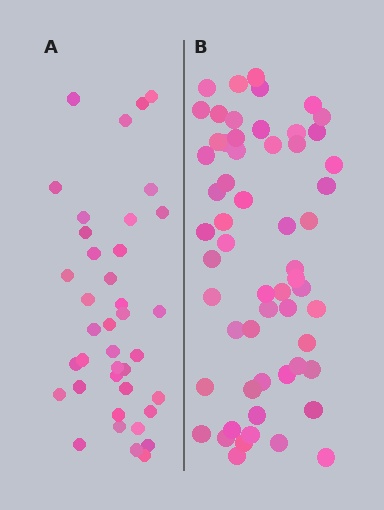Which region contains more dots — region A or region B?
Region B (the right region) has more dots.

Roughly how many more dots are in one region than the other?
Region B has approximately 20 more dots than region A.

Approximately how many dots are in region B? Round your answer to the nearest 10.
About 60 dots. (The exact count is 58, which rounds to 60.)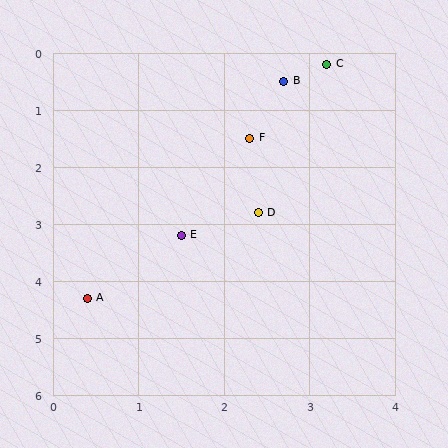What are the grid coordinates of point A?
Point A is at approximately (0.4, 4.3).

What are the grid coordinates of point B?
Point B is at approximately (2.7, 0.5).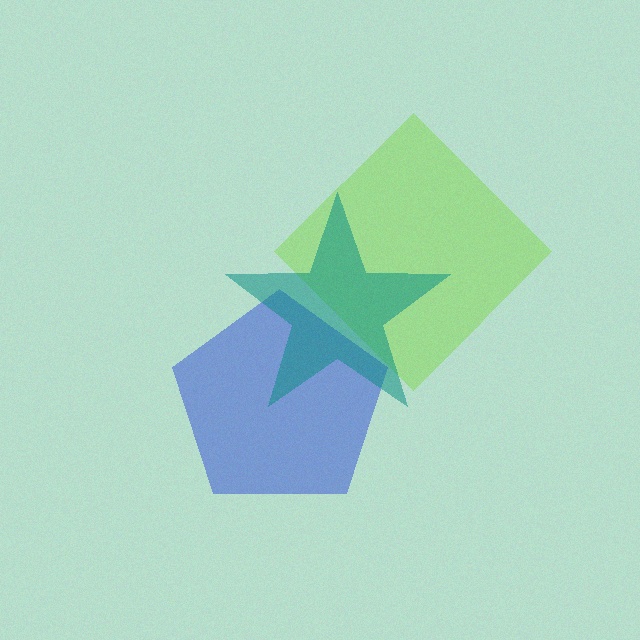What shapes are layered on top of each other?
The layered shapes are: a blue pentagon, a lime diamond, a teal star.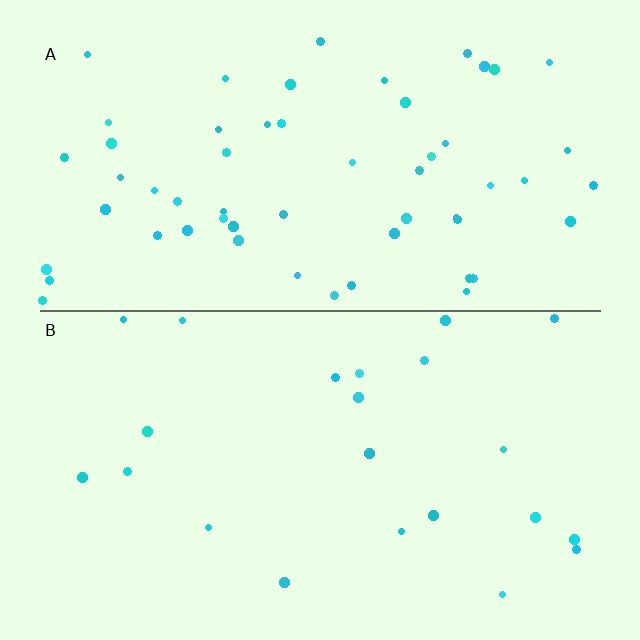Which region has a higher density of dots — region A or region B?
A (the top).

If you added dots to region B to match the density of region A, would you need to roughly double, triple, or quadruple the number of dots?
Approximately triple.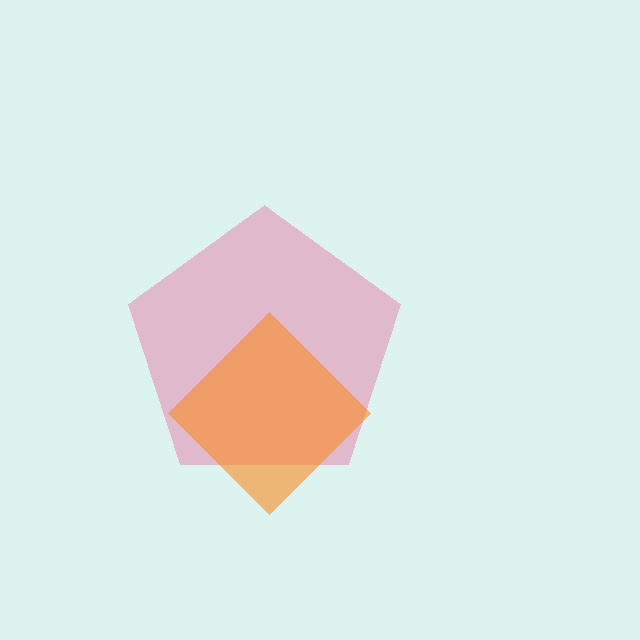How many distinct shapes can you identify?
There are 2 distinct shapes: a pink pentagon, an orange diamond.